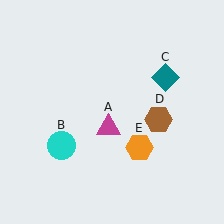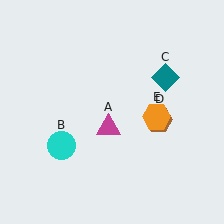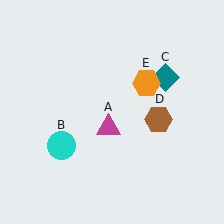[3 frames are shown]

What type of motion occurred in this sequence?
The orange hexagon (object E) rotated counterclockwise around the center of the scene.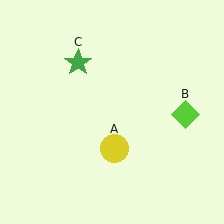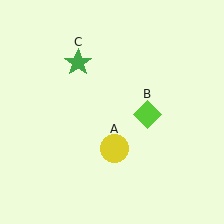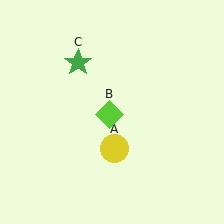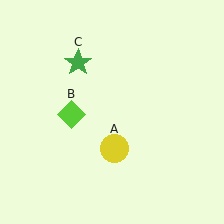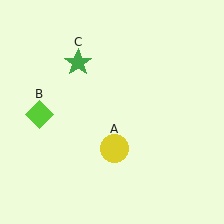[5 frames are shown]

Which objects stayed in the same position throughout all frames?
Yellow circle (object A) and green star (object C) remained stationary.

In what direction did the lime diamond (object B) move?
The lime diamond (object B) moved left.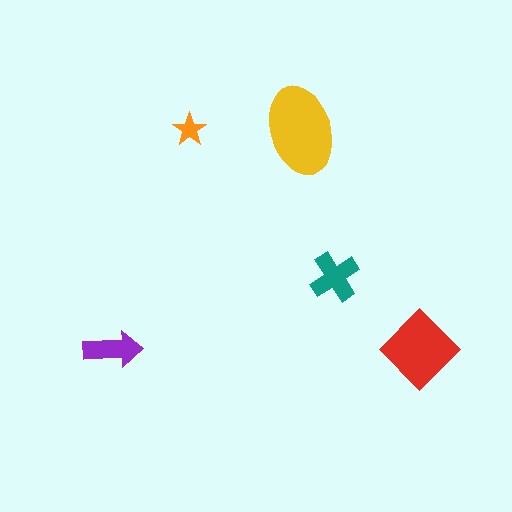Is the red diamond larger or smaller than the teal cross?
Larger.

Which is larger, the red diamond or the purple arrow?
The red diamond.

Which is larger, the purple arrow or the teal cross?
The teal cross.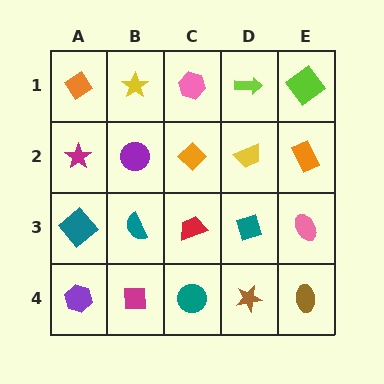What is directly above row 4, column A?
A teal diamond.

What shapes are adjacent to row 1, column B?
A purple circle (row 2, column B), an orange diamond (row 1, column A), a pink hexagon (row 1, column C).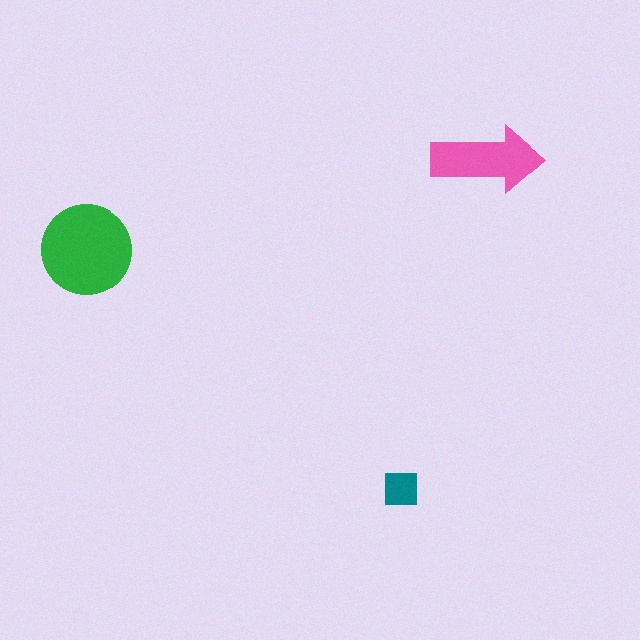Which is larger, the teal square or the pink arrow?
The pink arrow.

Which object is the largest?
The green circle.